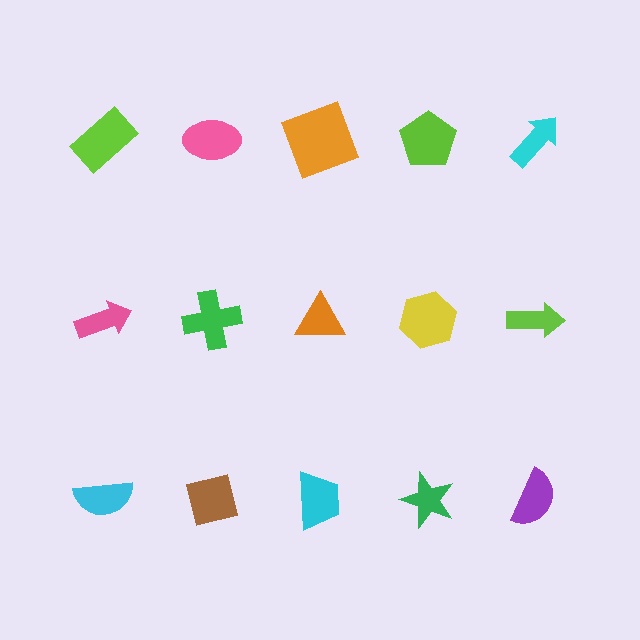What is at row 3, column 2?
A brown square.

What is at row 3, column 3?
A cyan trapezoid.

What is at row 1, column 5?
A cyan arrow.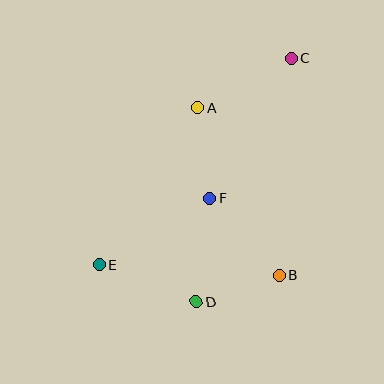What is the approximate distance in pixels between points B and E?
The distance between B and E is approximately 180 pixels.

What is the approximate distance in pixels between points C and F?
The distance between C and F is approximately 162 pixels.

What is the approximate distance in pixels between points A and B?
The distance between A and B is approximately 186 pixels.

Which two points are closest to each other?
Points B and D are closest to each other.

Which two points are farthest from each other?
Points C and E are farthest from each other.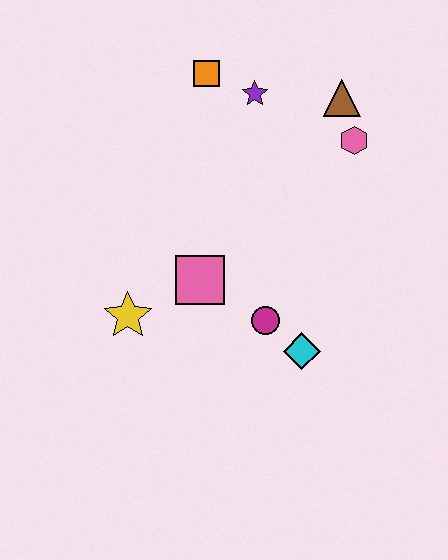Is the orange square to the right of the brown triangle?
No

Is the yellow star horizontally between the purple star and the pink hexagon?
No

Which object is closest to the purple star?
The orange square is closest to the purple star.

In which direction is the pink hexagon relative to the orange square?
The pink hexagon is to the right of the orange square.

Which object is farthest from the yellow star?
The brown triangle is farthest from the yellow star.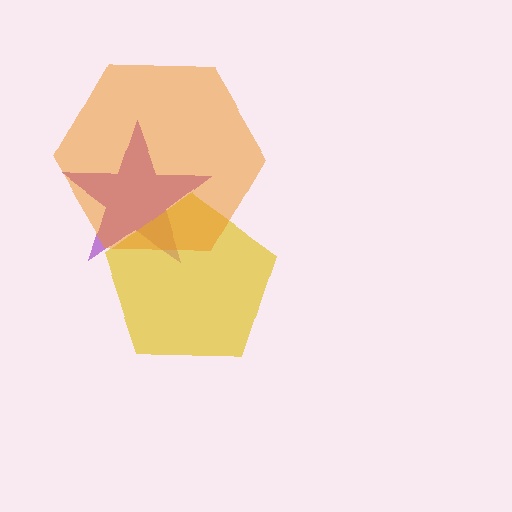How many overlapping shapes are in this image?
There are 3 overlapping shapes in the image.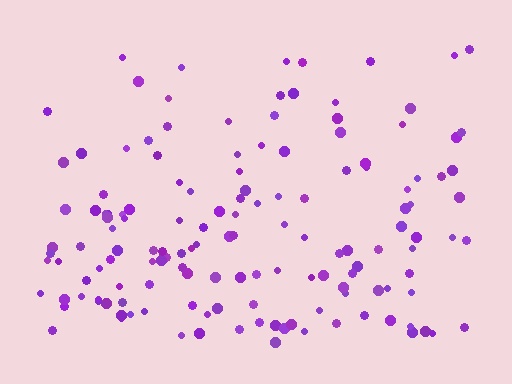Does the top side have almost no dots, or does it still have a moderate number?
Still a moderate number, just noticeably fewer than the bottom.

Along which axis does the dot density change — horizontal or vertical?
Vertical.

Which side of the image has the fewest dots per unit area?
The top.